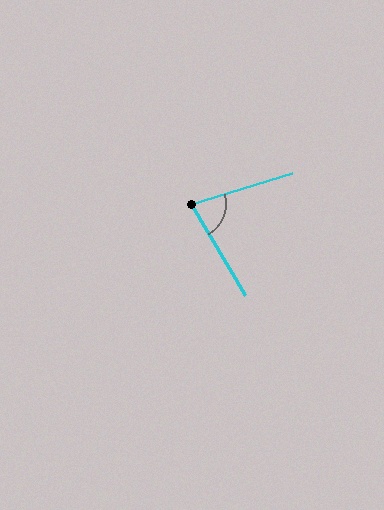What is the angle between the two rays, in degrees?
Approximately 76 degrees.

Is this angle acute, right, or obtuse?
It is acute.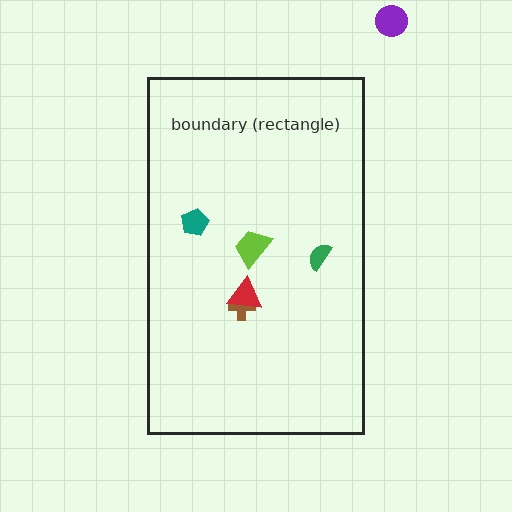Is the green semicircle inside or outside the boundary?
Inside.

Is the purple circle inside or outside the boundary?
Outside.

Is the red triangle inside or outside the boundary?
Inside.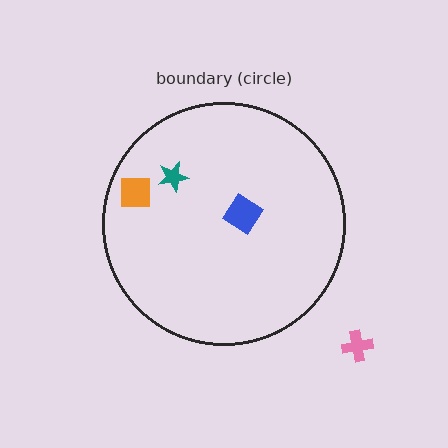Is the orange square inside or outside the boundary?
Inside.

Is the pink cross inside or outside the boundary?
Outside.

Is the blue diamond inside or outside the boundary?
Inside.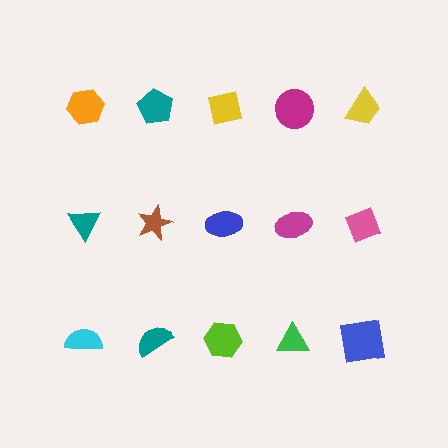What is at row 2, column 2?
A brown star.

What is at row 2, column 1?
A teal triangle.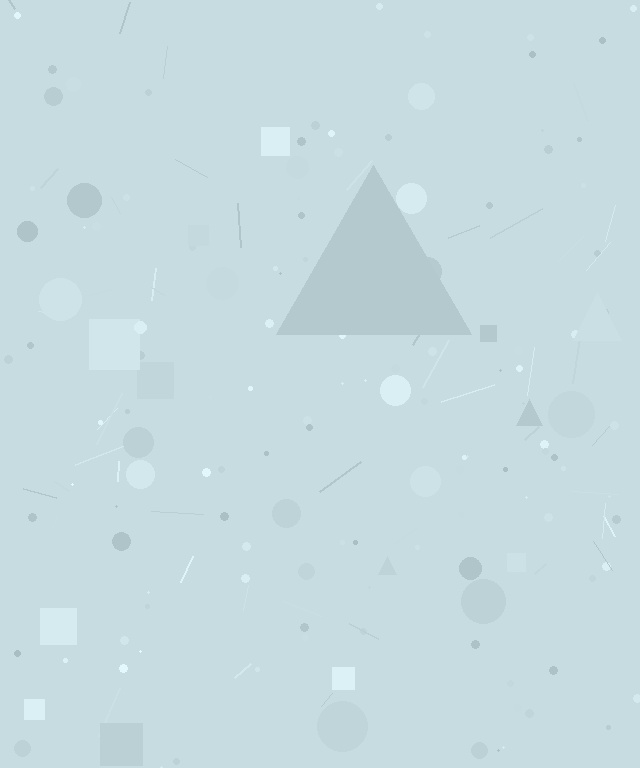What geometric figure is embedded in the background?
A triangle is embedded in the background.